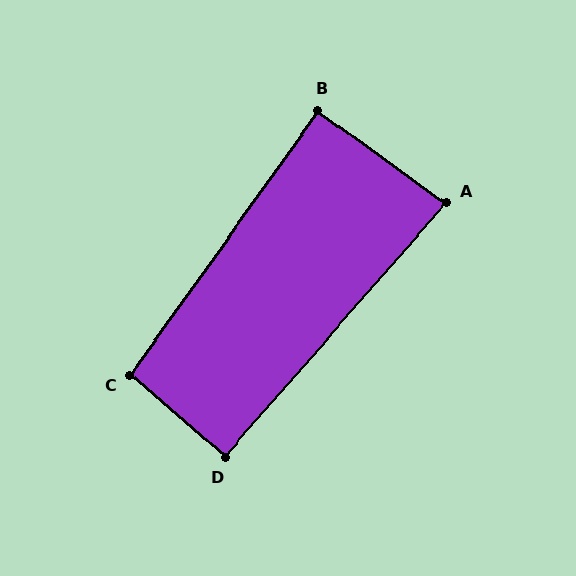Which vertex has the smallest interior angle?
A, at approximately 85 degrees.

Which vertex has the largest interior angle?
C, at approximately 95 degrees.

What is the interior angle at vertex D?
Approximately 90 degrees (approximately right).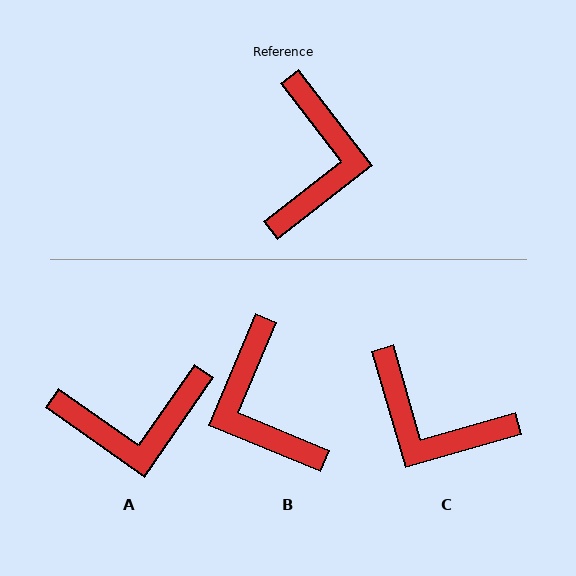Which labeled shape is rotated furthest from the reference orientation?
B, about 151 degrees away.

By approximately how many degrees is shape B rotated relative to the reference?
Approximately 151 degrees clockwise.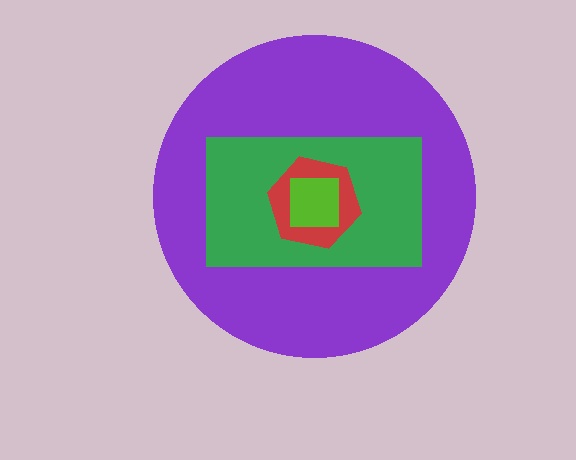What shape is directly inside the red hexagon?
The lime square.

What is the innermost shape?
The lime square.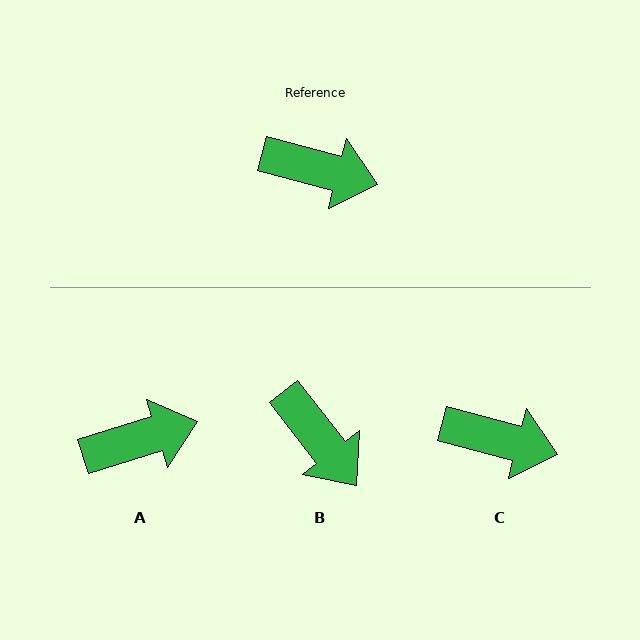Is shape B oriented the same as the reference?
No, it is off by about 37 degrees.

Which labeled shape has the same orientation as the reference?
C.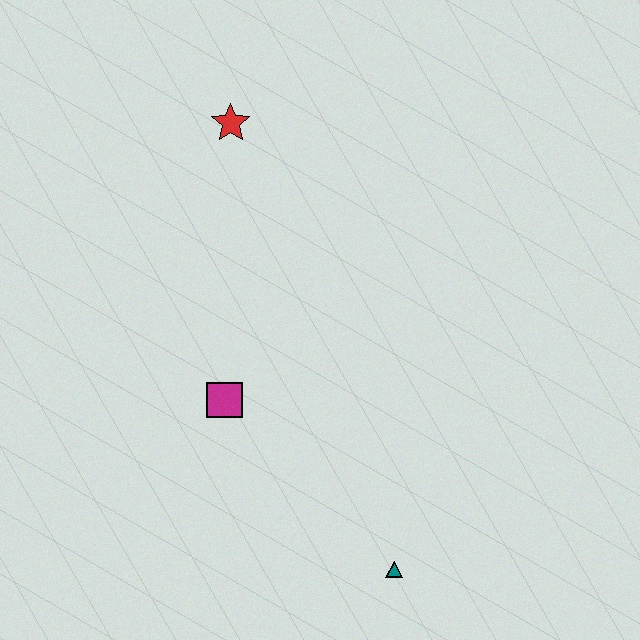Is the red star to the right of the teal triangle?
No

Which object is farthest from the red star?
The teal triangle is farthest from the red star.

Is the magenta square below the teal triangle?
No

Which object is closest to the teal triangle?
The magenta square is closest to the teal triangle.